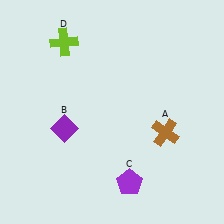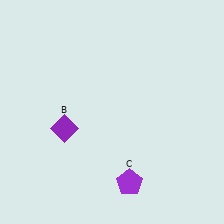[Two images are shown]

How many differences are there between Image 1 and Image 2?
There are 2 differences between the two images.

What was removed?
The brown cross (A), the lime cross (D) were removed in Image 2.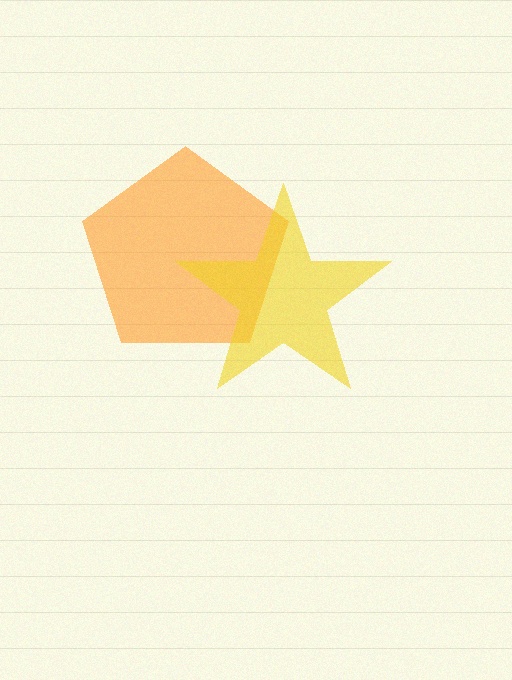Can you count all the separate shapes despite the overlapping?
Yes, there are 2 separate shapes.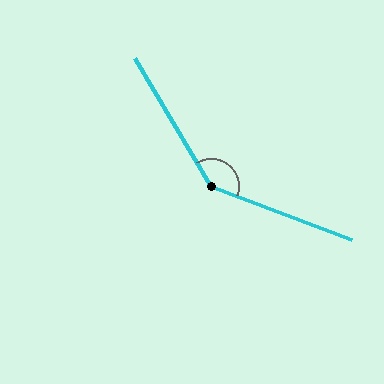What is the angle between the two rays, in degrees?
Approximately 142 degrees.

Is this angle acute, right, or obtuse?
It is obtuse.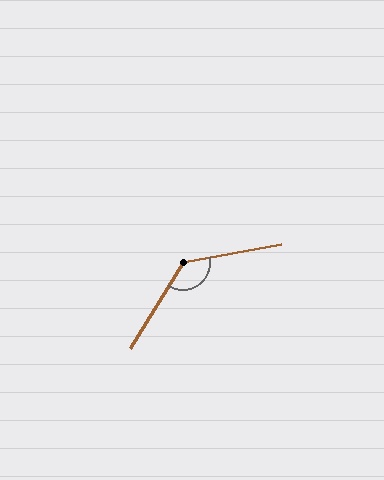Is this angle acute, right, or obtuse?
It is obtuse.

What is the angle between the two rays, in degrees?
Approximately 132 degrees.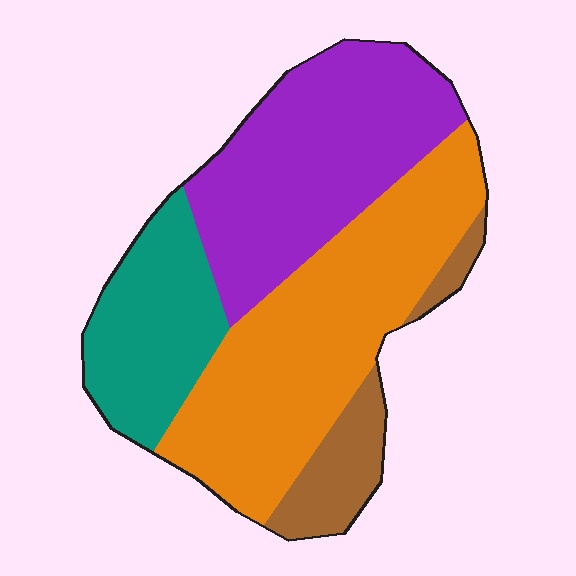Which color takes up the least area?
Brown, at roughly 10%.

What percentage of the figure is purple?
Purple takes up about one third (1/3) of the figure.